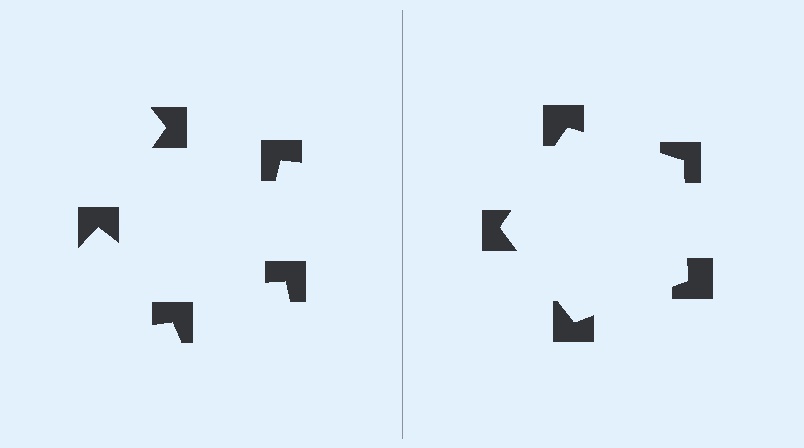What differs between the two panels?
The notched squares are positioned identically on both sides; only the wedge orientations differ. On the right they align to a pentagon; on the left they are misaligned.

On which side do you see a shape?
An illusory pentagon appears on the right side. On the left side the wedge cuts are rotated, so no coherent shape forms.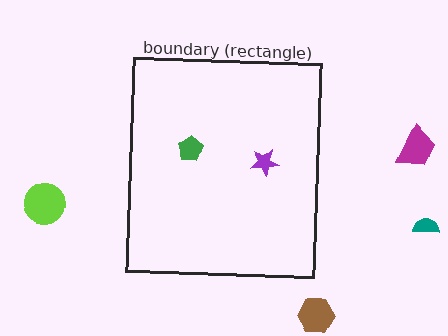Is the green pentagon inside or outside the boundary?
Inside.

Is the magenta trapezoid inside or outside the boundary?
Outside.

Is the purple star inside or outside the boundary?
Inside.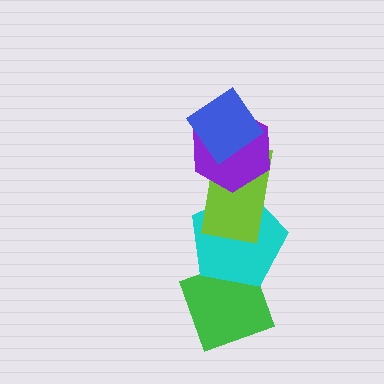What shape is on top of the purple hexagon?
The blue diamond is on top of the purple hexagon.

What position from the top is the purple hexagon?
The purple hexagon is 2nd from the top.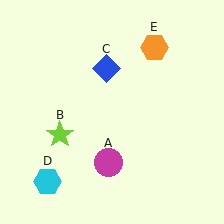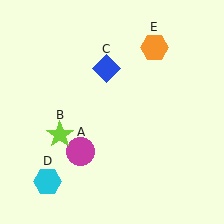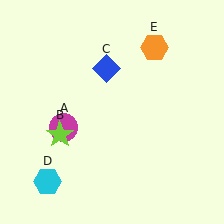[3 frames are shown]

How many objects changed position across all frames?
1 object changed position: magenta circle (object A).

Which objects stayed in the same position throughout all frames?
Lime star (object B) and blue diamond (object C) and cyan hexagon (object D) and orange hexagon (object E) remained stationary.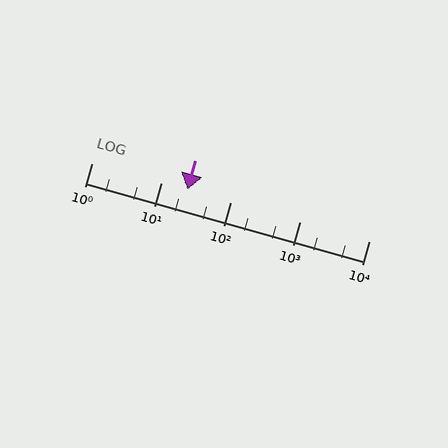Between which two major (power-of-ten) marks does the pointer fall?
The pointer is between 10 and 100.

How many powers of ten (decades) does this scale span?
The scale spans 4 decades, from 1 to 10000.